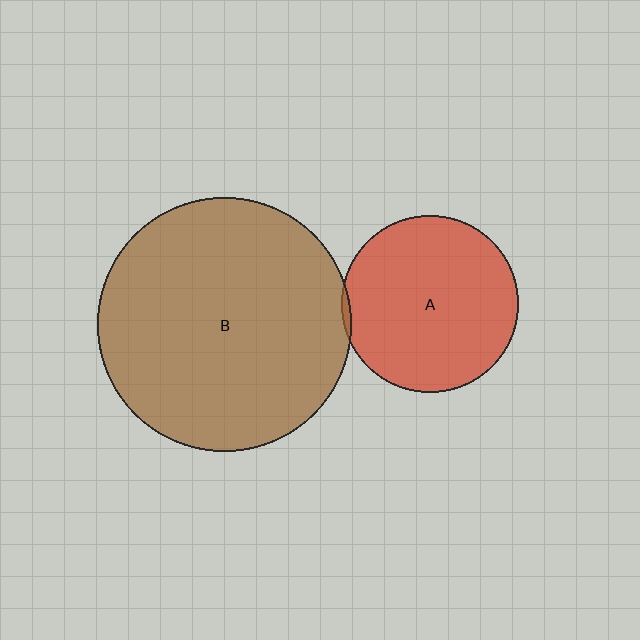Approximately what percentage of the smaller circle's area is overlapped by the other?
Approximately 5%.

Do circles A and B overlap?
Yes.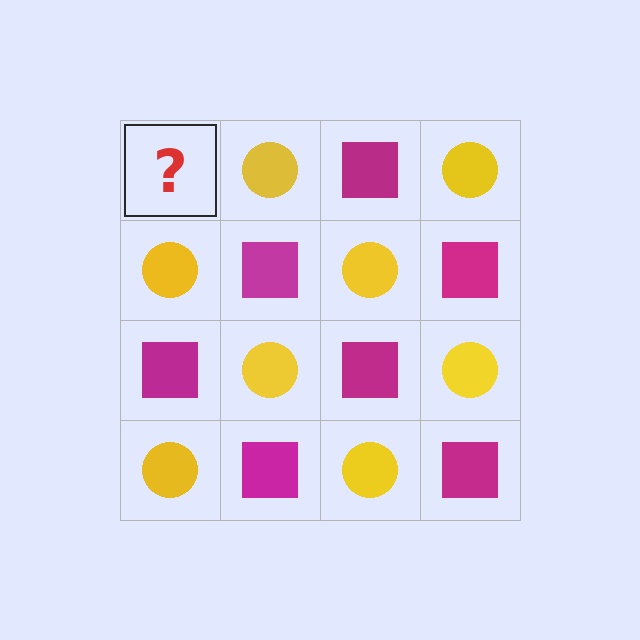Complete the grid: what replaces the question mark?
The question mark should be replaced with a magenta square.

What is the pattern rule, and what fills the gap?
The rule is that it alternates magenta square and yellow circle in a checkerboard pattern. The gap should be filled with a magenta square.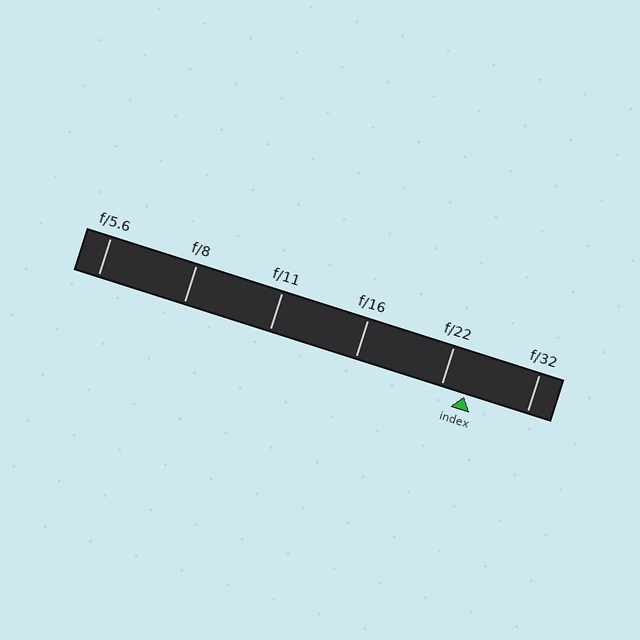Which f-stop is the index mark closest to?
The index mark is closest to f/22.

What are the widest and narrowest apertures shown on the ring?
The widest aperture shown is f/5.6 and the narrowest is f/32.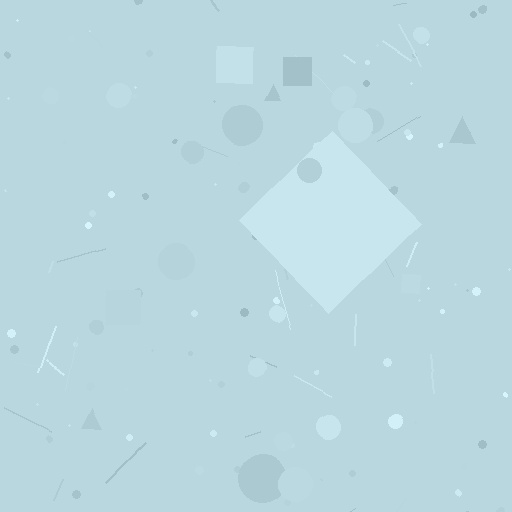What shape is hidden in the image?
A diamond is hidden in the image.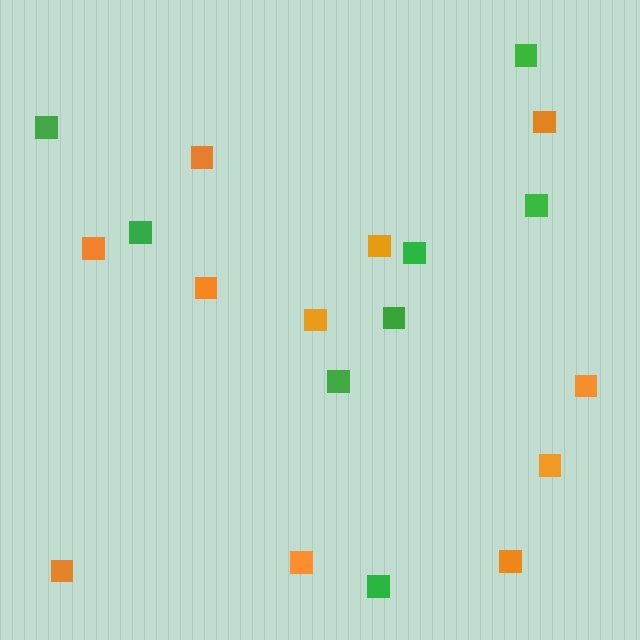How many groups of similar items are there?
There are 2 groups: one group of green squares (8) and one group of orange squares (11).